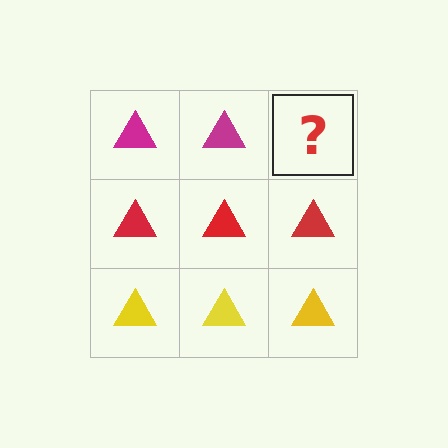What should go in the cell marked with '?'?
The missing cell should contain a magenta triangle.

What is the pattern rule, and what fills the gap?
The rule is that each row has a consistent color. The gap should be filled with a magenta triangle.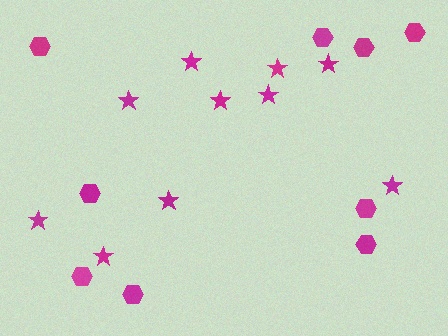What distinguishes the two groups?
There are 2 groups: one group of stars (10) and one group of hexagons (9).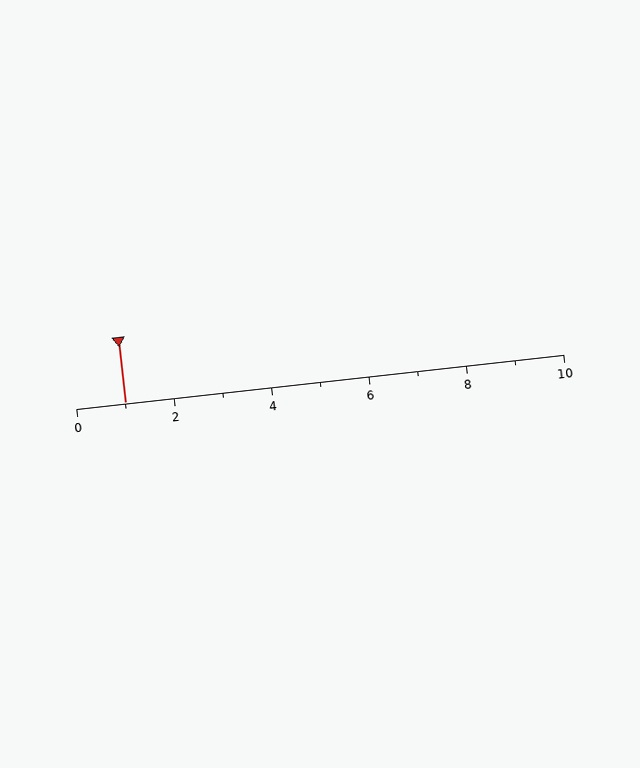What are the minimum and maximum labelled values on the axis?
The axis runs from 0 to 10.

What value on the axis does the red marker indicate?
The marker indicates approximately 1.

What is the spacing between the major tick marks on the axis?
The major ticks are spaced 2 apart.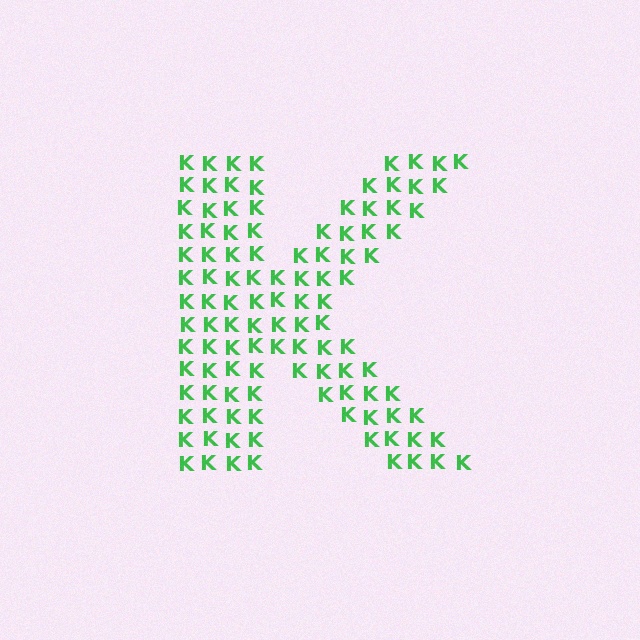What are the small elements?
The small elements are letter K's.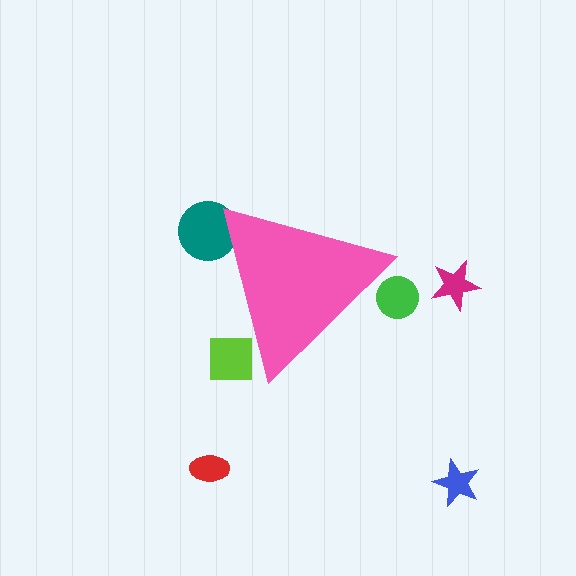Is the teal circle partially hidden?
Yes, the teal circle is partially hidden behind the pink triangle.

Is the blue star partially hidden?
No, the blue star is fully visible.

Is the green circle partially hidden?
Yes, the green circle is partially hidden behind the pink triangle.